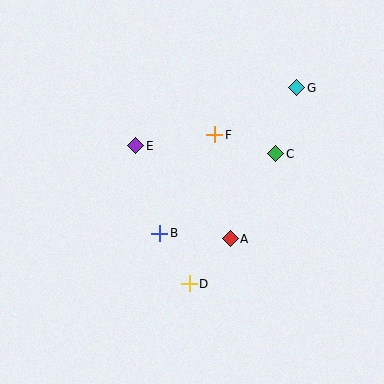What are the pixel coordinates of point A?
Point A is at (230, 239).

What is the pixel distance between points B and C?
The distance between B and C is 141 pixels.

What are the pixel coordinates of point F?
Point F is at (215, 135).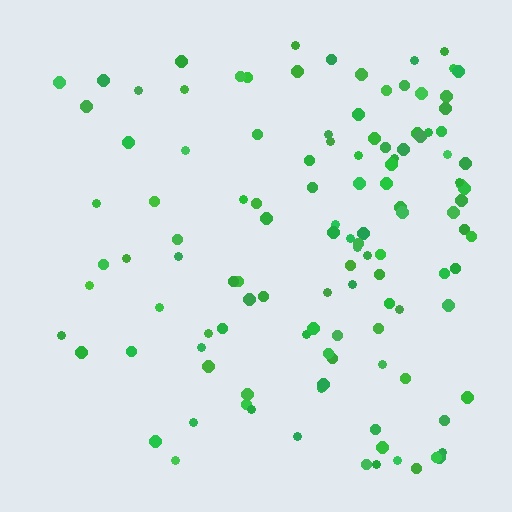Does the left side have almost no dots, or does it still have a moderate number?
Still a moderate number, just noticeably fewer than the right.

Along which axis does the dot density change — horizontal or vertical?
Horizontal.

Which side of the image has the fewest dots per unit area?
The left.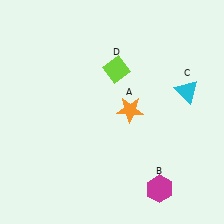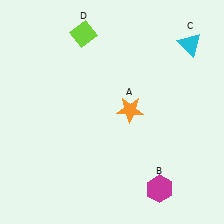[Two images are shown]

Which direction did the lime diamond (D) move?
The lime diamond (D) moved up.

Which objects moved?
The objects that moved are: the cyan triangle (C), the lime diamond (D).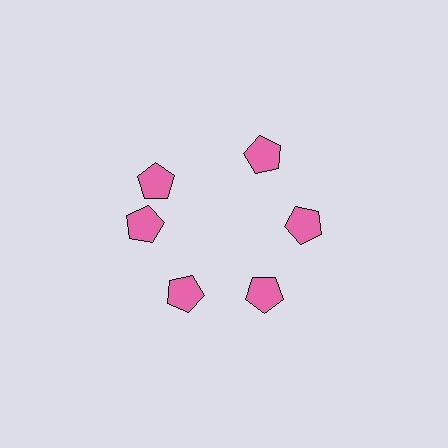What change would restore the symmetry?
The symmetry would be restored by rotating it back into even spacing with its neighbors so that all 6 pentagons sit at equal angles and equal distance from the center.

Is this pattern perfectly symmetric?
No. The 6 pink pentagons are arranged in a ring, but one element near the 11 o'clock position is rotated out of alignment along the ring, breaking the 6-fold rotational symmetry.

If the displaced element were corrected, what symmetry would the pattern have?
It would have 6-fold rotational symmetry — the pattern would map onto itself every 60 degrees.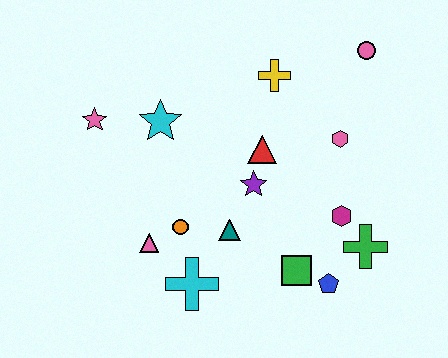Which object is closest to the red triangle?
The purple star is closest to the red triangle.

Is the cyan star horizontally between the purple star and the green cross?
No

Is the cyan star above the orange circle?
Yes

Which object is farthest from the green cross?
The pink star is farthest from the green cross.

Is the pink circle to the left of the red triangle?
No